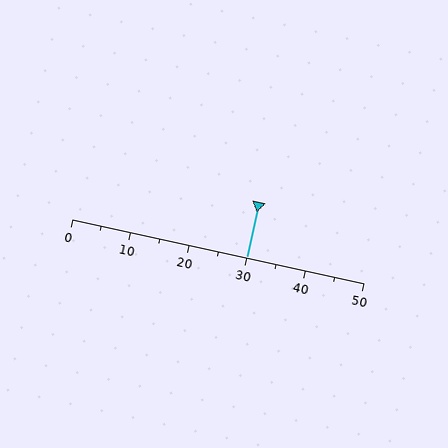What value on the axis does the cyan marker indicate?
The marker indicates approximately 30.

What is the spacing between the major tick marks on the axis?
The major ticks are spaced 10 apart.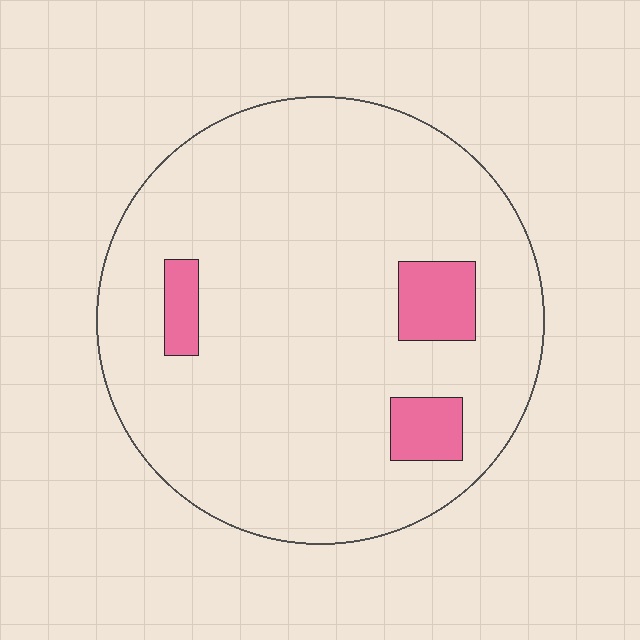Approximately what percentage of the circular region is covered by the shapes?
Approximately 10%.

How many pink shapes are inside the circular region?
3.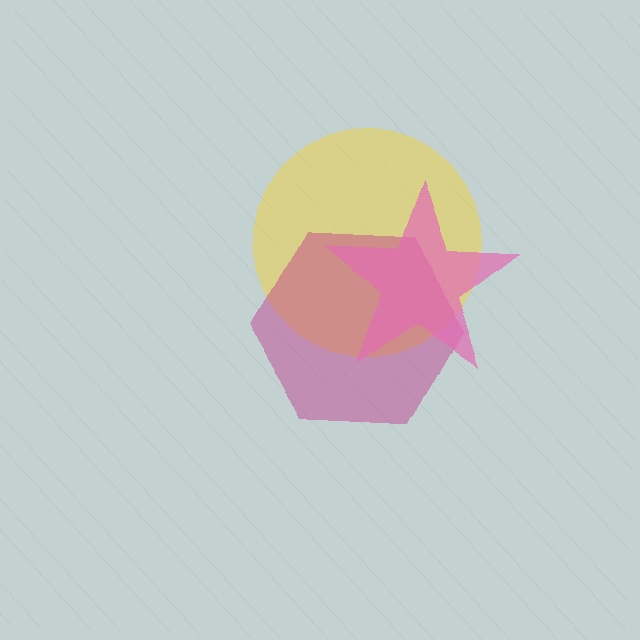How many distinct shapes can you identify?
There are 3 distinct shapes: a yellow circle, a magenta hexagon, a pink star.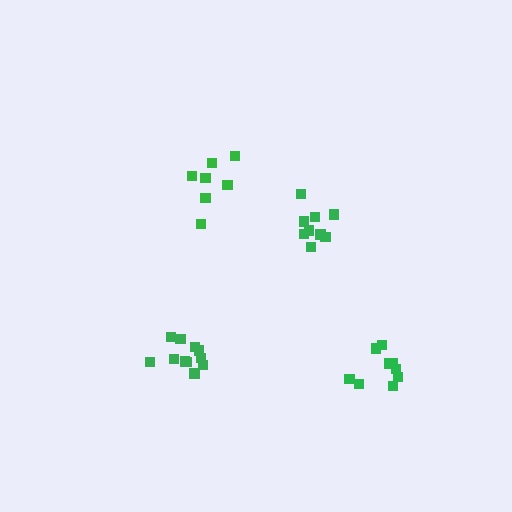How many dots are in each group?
Group 1: 9 dots, Group 2: 9 dots, Group 3: 11 dots, Group 4: 7 dots (36 total).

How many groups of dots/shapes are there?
There are 4 groups.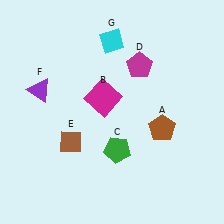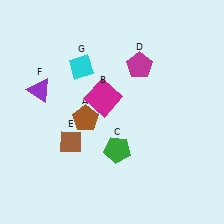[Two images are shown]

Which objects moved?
The objects that moved are: the brown pentagon (A), the cyan diamond (G).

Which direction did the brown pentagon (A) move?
The brown pentagon (A) moved left.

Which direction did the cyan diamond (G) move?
The cyan diamond (G) moved left.